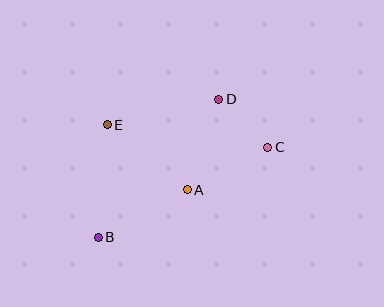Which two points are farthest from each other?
Points B and C are farthest from each other.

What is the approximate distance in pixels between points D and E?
The distance between D and E is approximately 114 pixels.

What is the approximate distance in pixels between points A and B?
The distance between A and B is approximately 101 pixels.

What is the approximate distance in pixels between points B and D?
The distance between B and D is approximately 183 pixels.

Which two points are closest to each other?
Points C and D are closest to each other.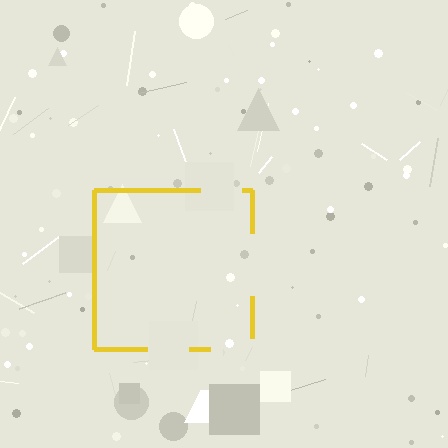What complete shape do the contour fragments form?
The contour fragments form a square.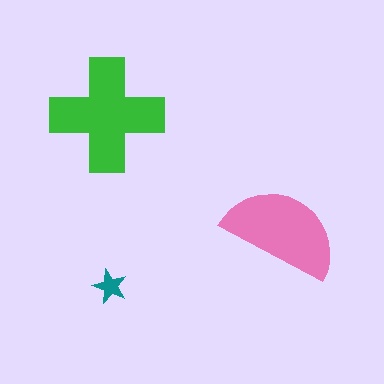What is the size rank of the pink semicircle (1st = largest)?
2nd.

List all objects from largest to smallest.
The green cross, the pink semicircle, the teal star.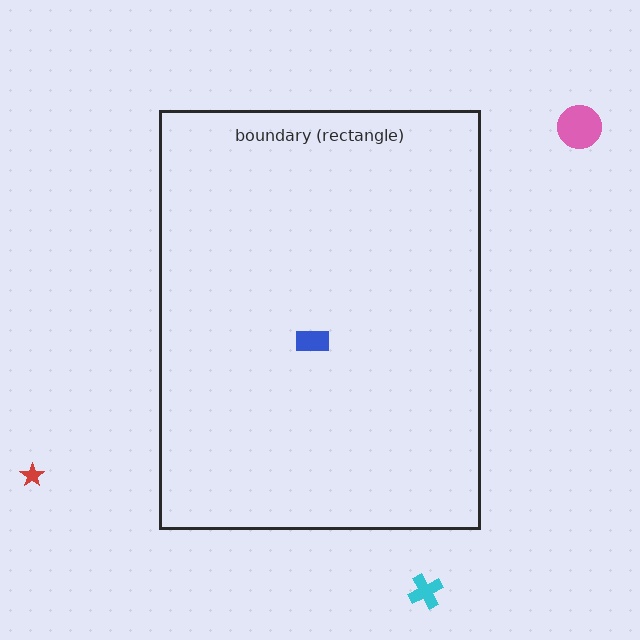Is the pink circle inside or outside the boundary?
Outside.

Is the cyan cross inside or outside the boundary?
Outside.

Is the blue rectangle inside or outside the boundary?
Inside.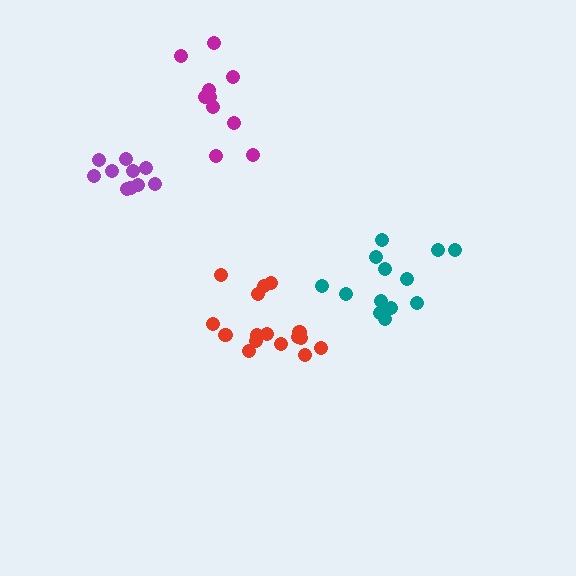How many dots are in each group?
Group 1: 16 dots, Group 2: 13 dots, Group 3: 10 dots, Group 4: 10 dots (49 total).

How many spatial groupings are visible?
There are 4 spatial groupings.